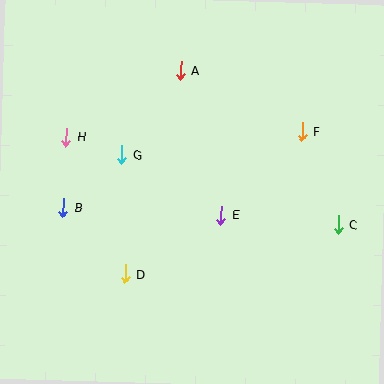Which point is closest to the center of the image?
Point E at (221, 215) is closest to the center.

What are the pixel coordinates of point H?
Point H is at (66, 137).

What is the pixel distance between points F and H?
The distance between F and H is 236 pixels.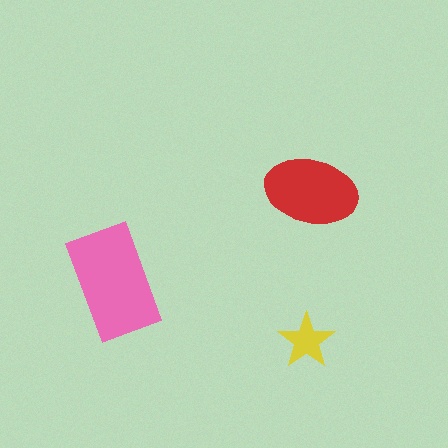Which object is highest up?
The red ellipse is topmost.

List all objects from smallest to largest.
The yellow star, the red ellipse, the pink rectangle.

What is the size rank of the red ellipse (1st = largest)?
2nd.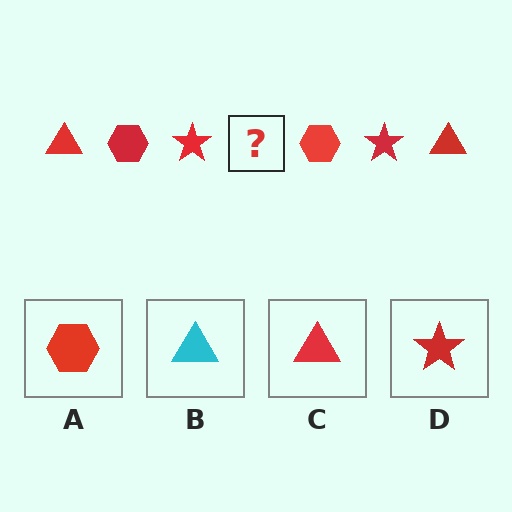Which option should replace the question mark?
Option C.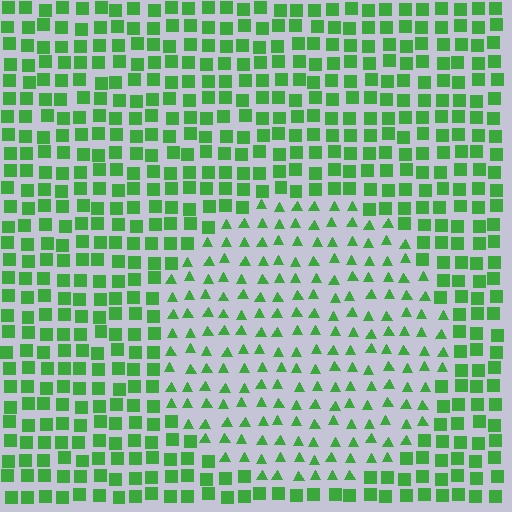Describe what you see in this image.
The image is filled with small green elements arranged in a uniform grid. A circle-shaped region contains triangles, while the surrounding area contains squares. The boundary is defined purely by the change in element shape.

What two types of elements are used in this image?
The image uses triangles inside the circle region and squares outside it.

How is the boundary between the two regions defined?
The boundary is defined by a change in element shape: triangles inside vs. squares outside. All elements share the same color and spacing.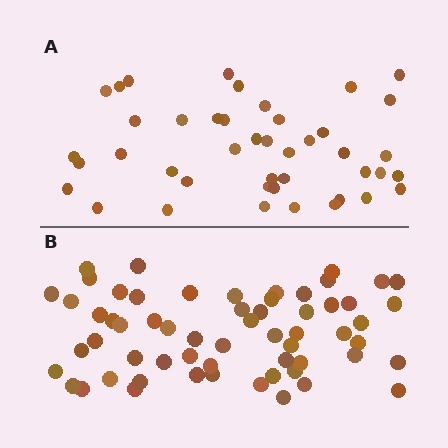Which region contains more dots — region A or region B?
Region B (the bottom region) has more dots.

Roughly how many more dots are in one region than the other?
Region B has approximately 15 more dots than region A.